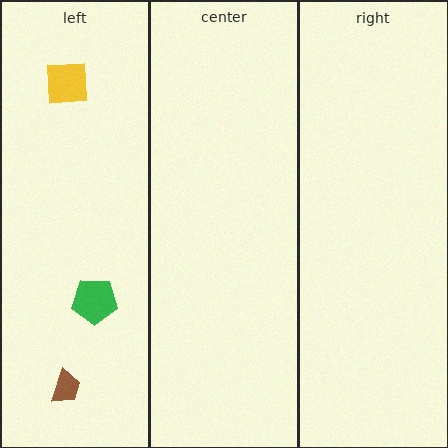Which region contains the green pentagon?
The left region.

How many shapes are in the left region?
3.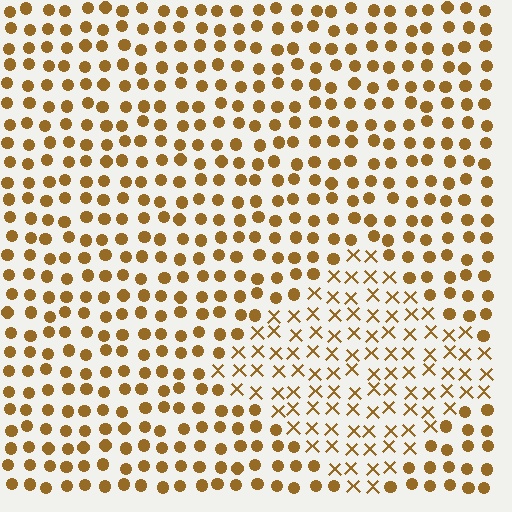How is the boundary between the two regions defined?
The boundary is defined by a change in element shape: X marks inside vs. circles outside. All elements share the same color and spacing.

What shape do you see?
I see a diamond.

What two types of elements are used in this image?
The image uses X marks inside the diamond region and circles outside it.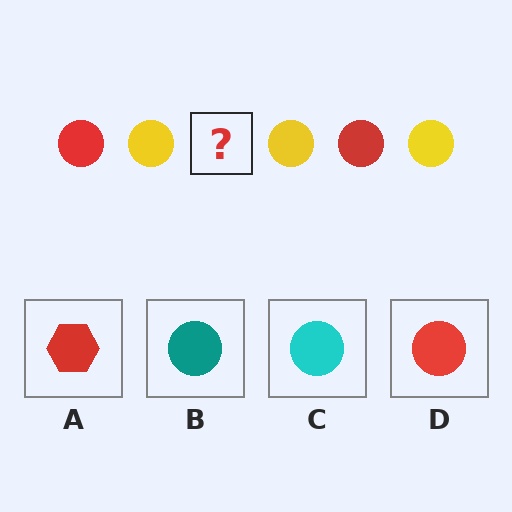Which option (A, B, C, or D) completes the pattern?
D.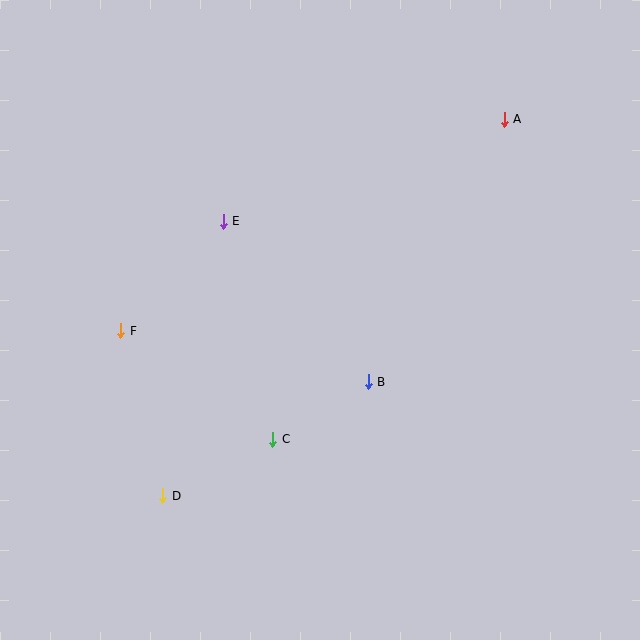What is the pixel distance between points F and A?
The distance between F and A is 438 pixels.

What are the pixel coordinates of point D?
Point D is at (163, 496).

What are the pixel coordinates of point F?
Point F is at (121, 331).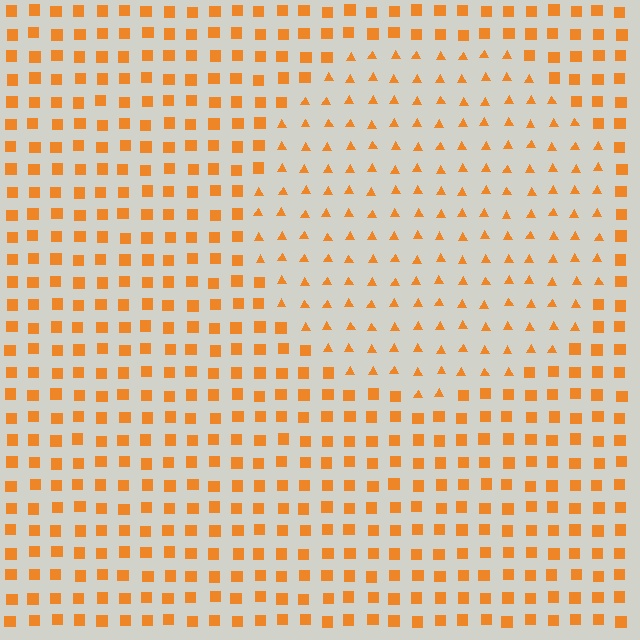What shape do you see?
I see a circle.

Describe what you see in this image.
The image is filled with small orange elements arranged in a uniform grid. A circle-shaped region contains triangles, while the surrounding area contains squares. The boundary is defined purely by the change in element shape.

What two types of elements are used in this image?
The image uses triangles inside the circle region and squares outside it.